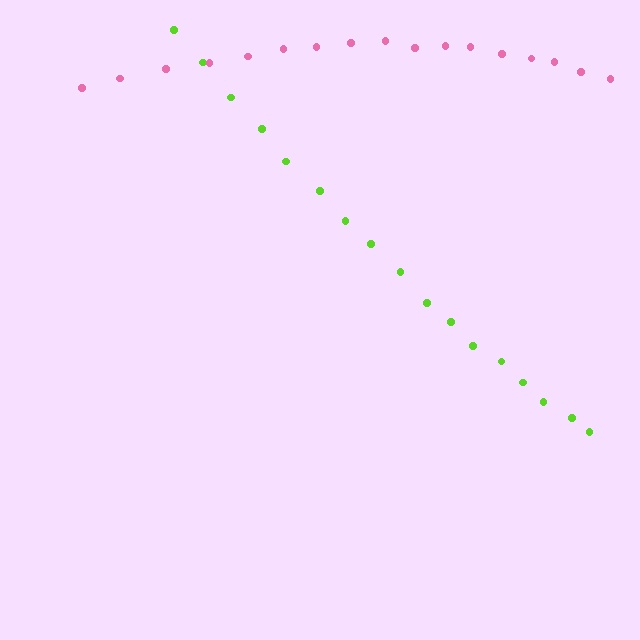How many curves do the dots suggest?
There are 2 distinct paths.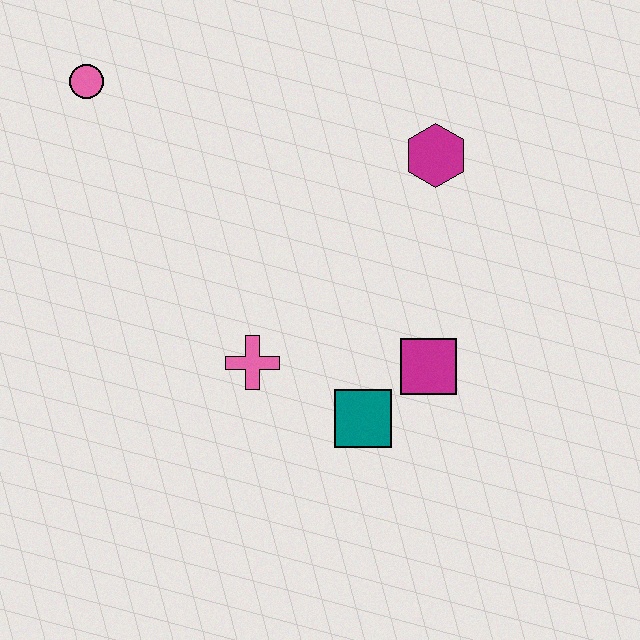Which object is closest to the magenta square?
The teal square is closest to the magenta square.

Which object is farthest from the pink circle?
The magenta square is farthest from the pink circle.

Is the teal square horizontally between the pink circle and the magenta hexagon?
Yes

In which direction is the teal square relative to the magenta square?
The teal square is to the left of the magenta square.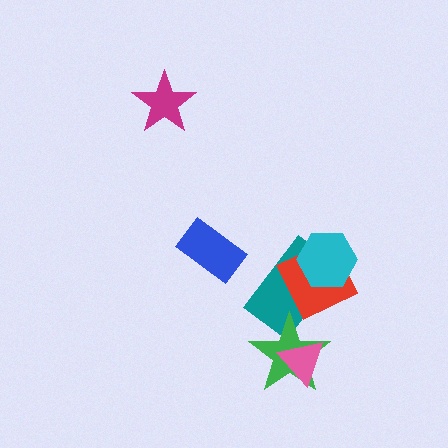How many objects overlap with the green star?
2 objects overlap with the green star.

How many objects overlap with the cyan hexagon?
2 objects overlap with the cyan hexagon.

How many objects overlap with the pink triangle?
1 object overlaps with the pink triangle.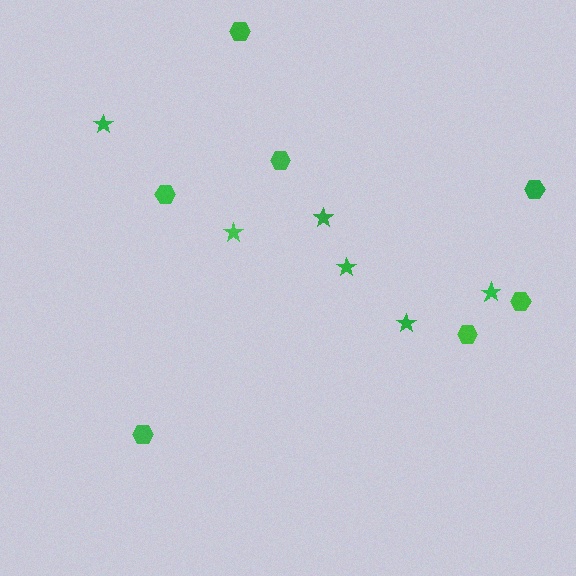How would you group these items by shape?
There are 2 groups: one group of stars (6) and one group of hexagons (7).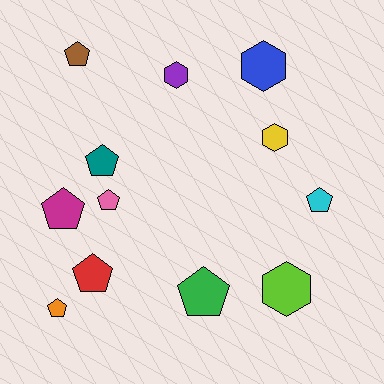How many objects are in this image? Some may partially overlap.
There are 12 objects.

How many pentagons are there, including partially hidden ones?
There are 8 pentagons.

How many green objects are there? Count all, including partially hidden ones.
There is 1 green object.